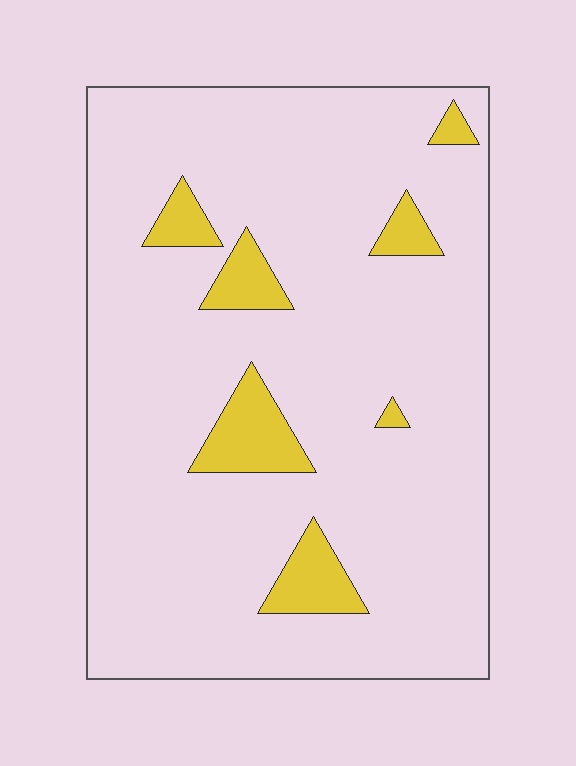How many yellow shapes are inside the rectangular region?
7.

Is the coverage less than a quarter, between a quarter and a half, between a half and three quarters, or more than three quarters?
Less than a quarter.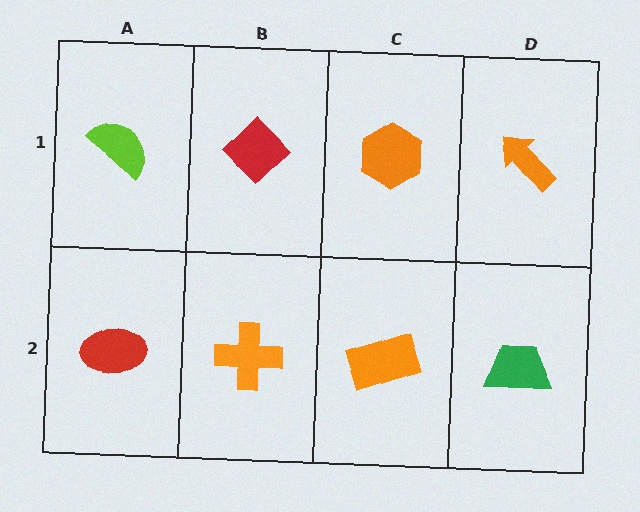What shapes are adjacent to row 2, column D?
An orange arrow (row 1, column D), an orange rectangle (row 2, column C).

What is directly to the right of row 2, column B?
An orange rectangle.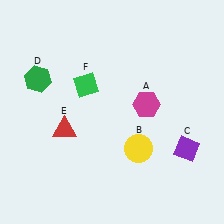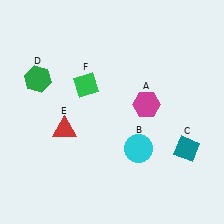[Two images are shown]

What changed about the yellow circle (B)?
In Image 1, B is yellow. In Image 2, it changed to cyan.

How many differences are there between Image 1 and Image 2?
There are 2 differences between the two images.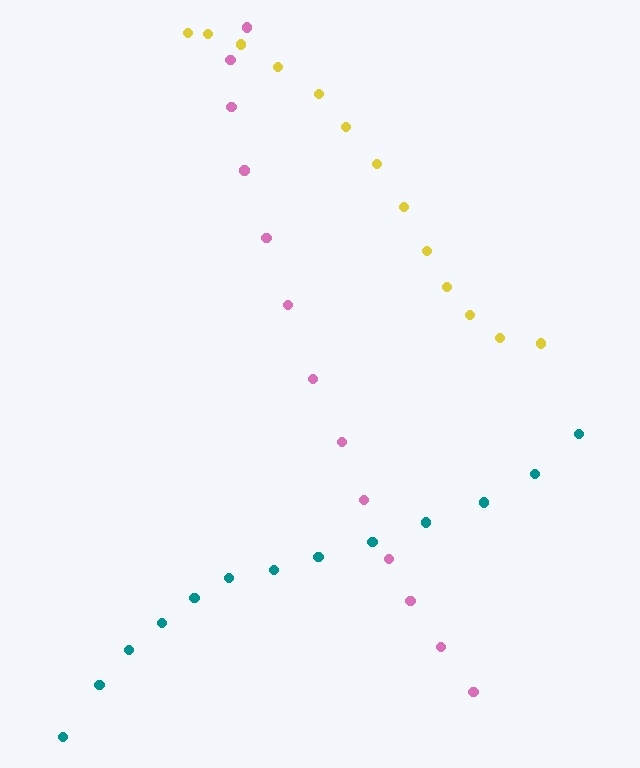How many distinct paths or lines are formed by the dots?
There are 3 distinct paths.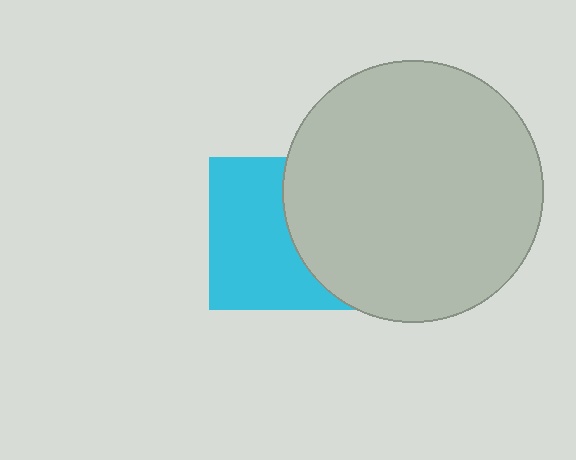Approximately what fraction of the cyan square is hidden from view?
Roughly 41% of the cyan square is hidden behind the light gray circle.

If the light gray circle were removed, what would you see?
You would see the complete cyan square.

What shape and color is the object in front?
The object in front is a light gray circle.